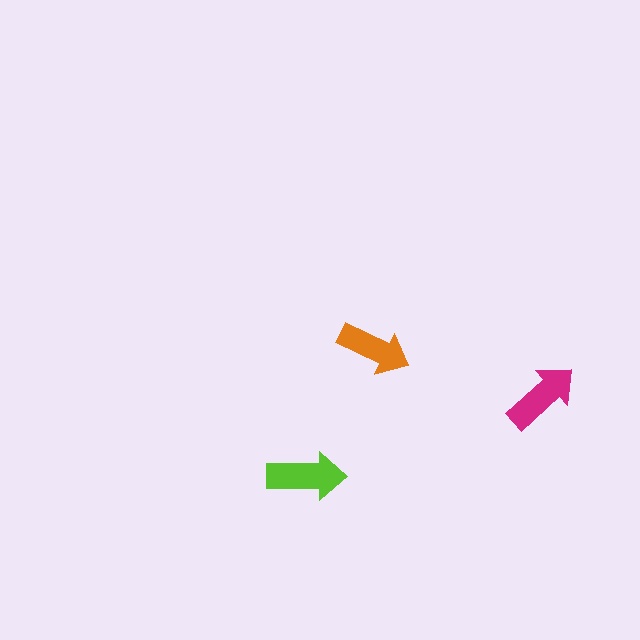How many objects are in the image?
There are 3 objects in the image.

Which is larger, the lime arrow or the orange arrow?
The lime one.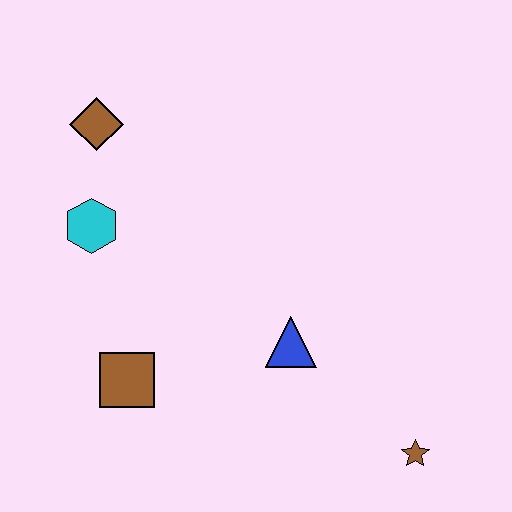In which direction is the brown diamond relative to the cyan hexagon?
The brown diamond is above the cyan hexagon.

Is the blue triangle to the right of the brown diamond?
Yes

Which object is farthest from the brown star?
The brown diamond is farthest from the brown star.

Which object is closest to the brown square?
The cyan hexagon is closest to the brown square.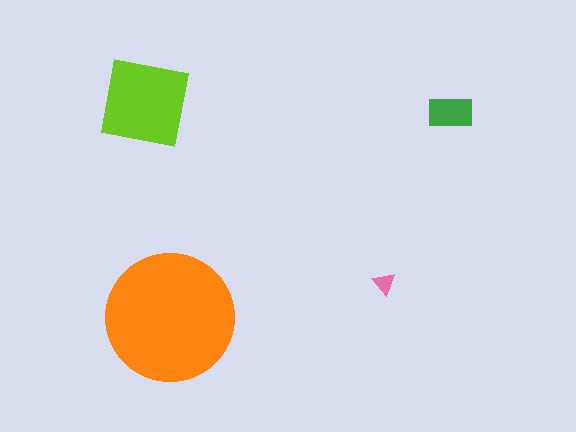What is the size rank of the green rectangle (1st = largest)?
3rd.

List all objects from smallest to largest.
The pink triangle, the green rectangle, the lime square, the orange circle.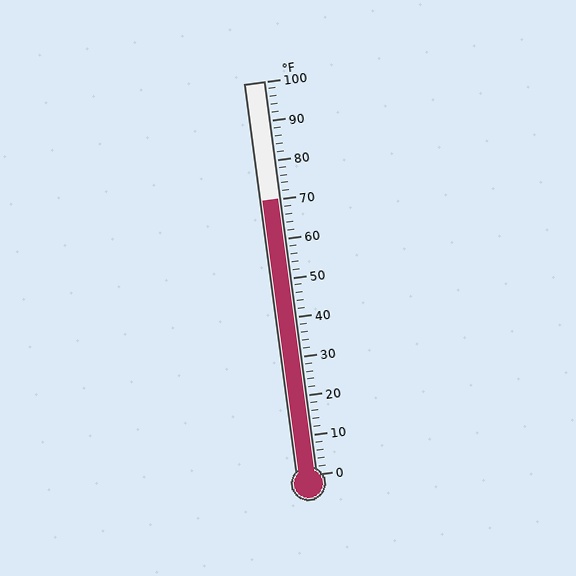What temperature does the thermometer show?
The thermometer shows approximately 70°F.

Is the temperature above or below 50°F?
The temperature is above 50°F.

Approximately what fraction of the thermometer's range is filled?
The thermometer is filled to approximately 70% of its range.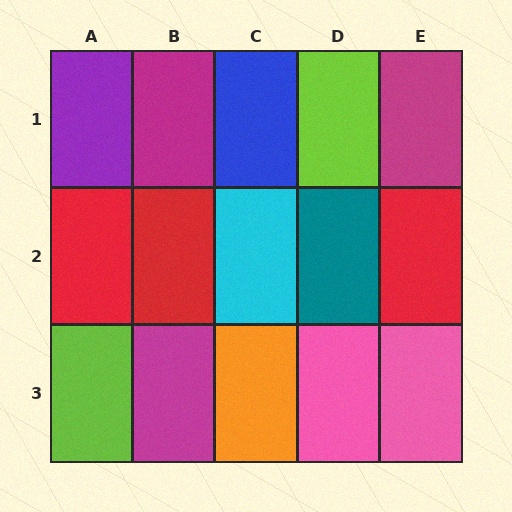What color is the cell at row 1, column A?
Purple.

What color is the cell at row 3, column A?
Lime.